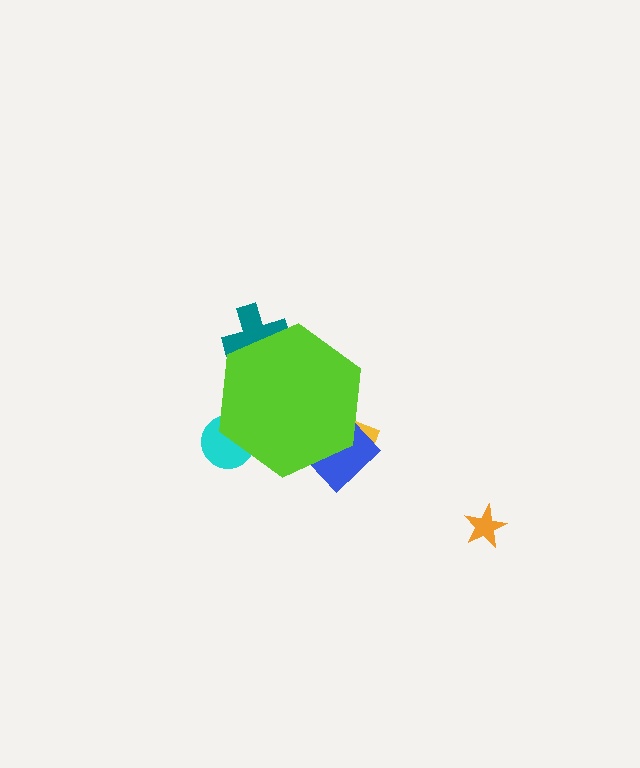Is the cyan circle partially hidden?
Yes, the cyan circle is partially hidden behind the lime hexagon.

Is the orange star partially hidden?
No, the orange star is fully visible.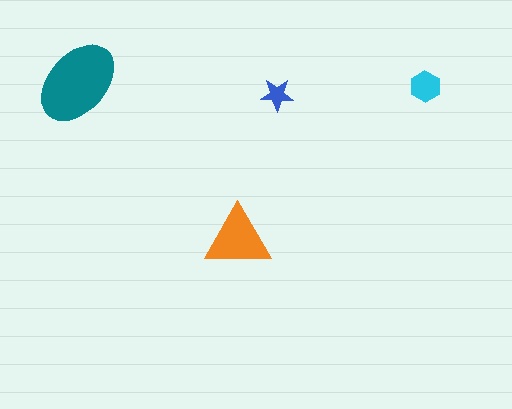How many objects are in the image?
There are 4 objects in the image.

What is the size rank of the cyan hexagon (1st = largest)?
3rd.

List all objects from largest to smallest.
The teal ellipse, the orange triangle, the cyan hexagon, the blue star.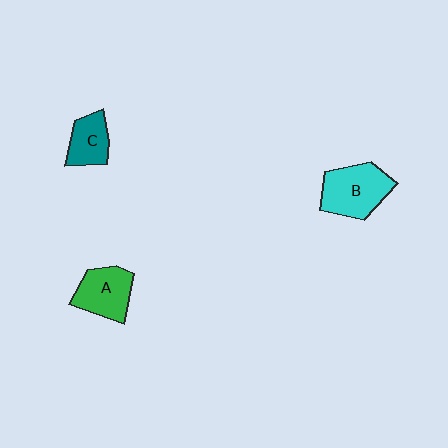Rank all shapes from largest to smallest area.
From largest to smallest: B (cyan), A (green), C (teal).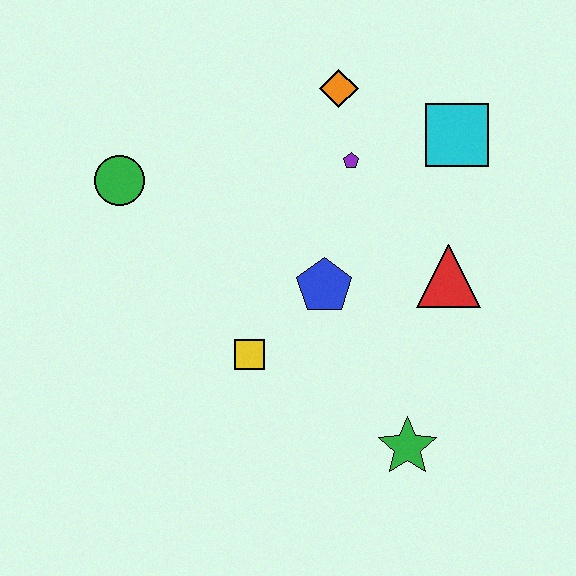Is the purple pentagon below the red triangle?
No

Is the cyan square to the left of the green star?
No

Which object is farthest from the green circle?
The green star is farthest from the green circle.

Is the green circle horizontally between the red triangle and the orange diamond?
No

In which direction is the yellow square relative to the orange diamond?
The yellow square is below the orange diamond.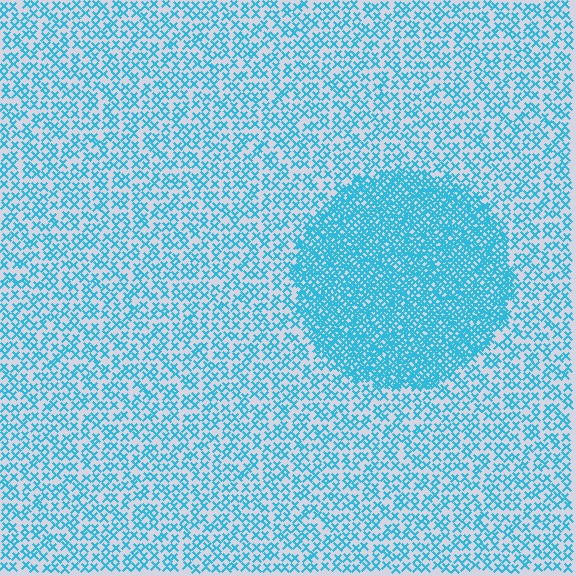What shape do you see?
I see a circle.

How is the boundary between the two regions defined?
The boundary is defined by a change in element density (approximately 2.5x ratio). All elements are the same color, size, and shape.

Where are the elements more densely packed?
The elements are more densely packed inside the circle boundary.